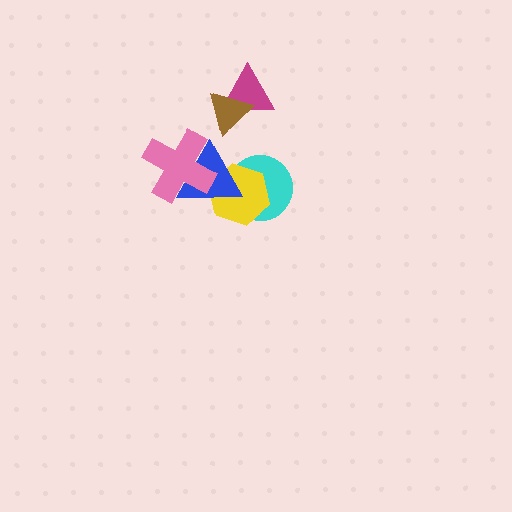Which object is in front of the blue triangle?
The pink cross is in front of the blue triangle.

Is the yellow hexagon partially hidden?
Yes, it is partially covered by another shape.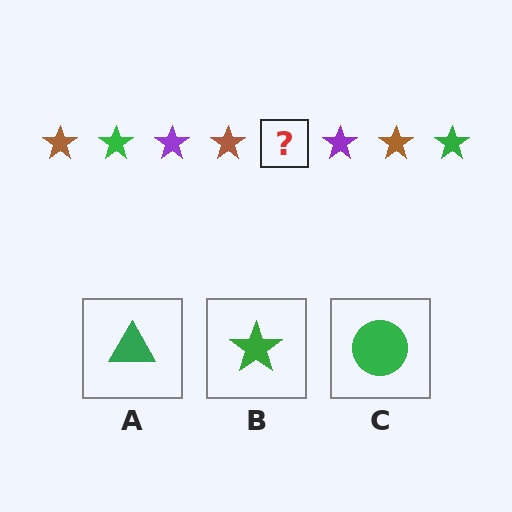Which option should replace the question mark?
Option B.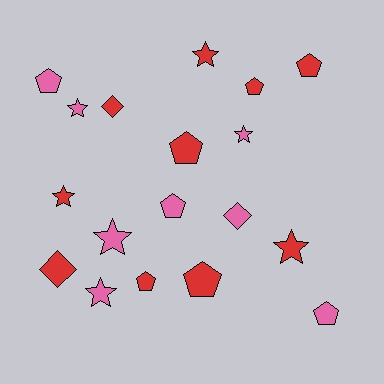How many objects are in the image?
There are 18 objects.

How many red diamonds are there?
There are 2 red diamonds.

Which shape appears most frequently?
Pentagon, with 8 objects.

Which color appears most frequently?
Red, with 10 objects.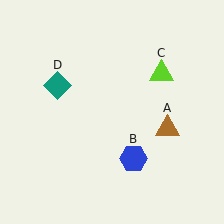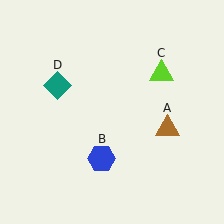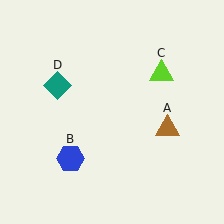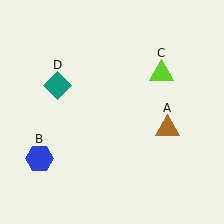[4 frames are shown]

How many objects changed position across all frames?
1 object changed position: blue hexagon (object B).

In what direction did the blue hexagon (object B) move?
The blue hexagon (object B) moved left.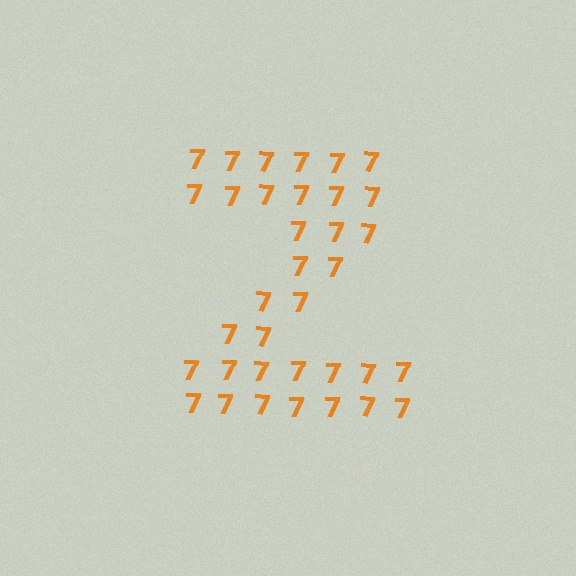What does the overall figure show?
The overall figure shows the letter Z.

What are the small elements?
The small elements are digit 7's.